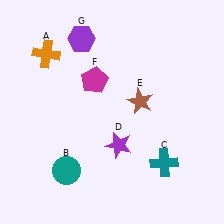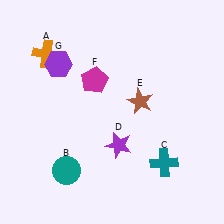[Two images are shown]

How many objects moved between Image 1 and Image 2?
1 object moved between the two images.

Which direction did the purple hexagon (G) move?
The purple hexagon (G) moved down.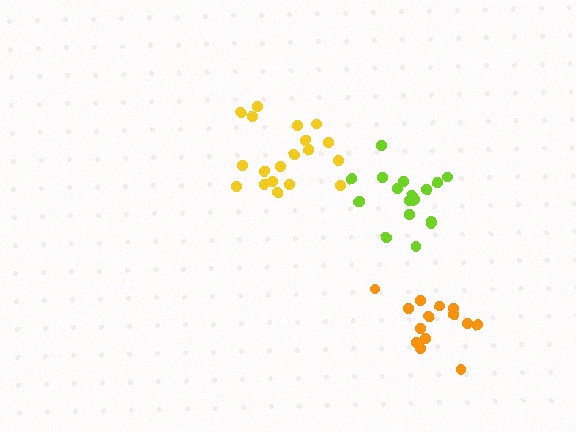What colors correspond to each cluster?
The clusters are colored: orange, yellow, lime.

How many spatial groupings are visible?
There are 3 spatial groupings.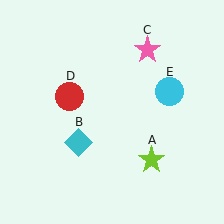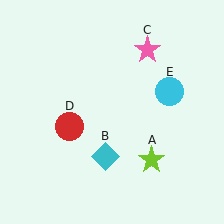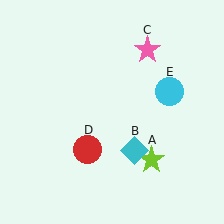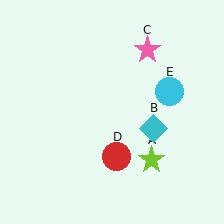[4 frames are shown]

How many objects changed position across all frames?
2 objects changed position: cyan diamond (object B), red circle (object D).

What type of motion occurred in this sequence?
The cyan diamond (object B), red circle (object D) rotated counterclockwise around the center of the scene.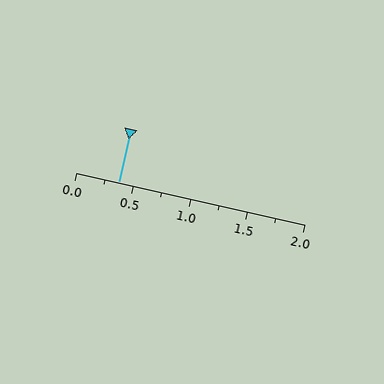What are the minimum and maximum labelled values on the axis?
The axis runs from 0.0 to 2.0.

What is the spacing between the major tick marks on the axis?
The major ticks are spaced 0.5 apart.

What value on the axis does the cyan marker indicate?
The marker indicates approximately 0.38.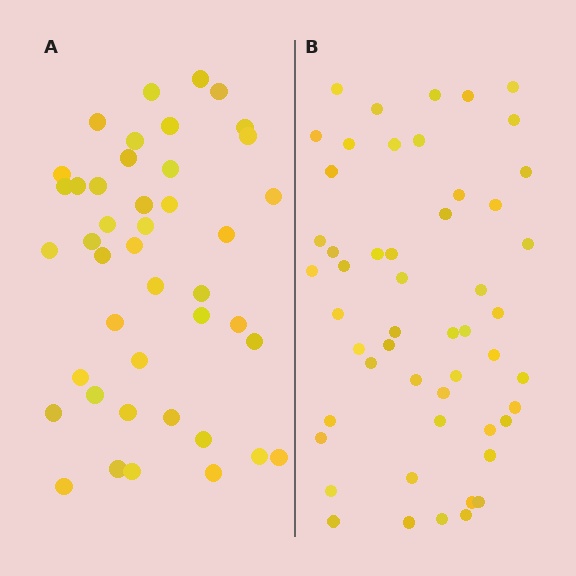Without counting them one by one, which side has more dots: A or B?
Region B (the right region) has more dots.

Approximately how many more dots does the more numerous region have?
Region B has roughly 8 or so more dots than region A.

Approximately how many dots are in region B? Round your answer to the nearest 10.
About 50 dots. (The exact count is 52, which rounds to 50.)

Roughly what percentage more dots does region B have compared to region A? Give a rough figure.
About 20% more.